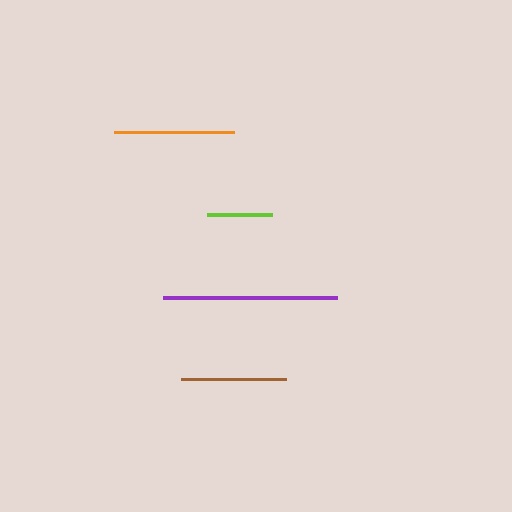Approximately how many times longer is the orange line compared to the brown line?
The orange line is approximately 1.2 times the length of the brown line.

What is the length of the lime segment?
The lime segment is approximately 65 pixels long.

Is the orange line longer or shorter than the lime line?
The orange line is longer than the lime line.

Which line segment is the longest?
The purple line is the longest at approximately 174 pixels.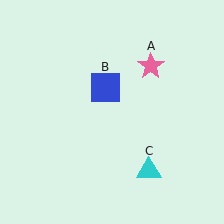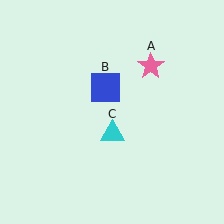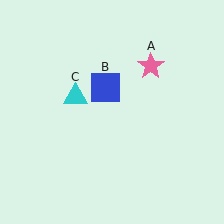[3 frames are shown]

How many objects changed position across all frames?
1 object changed position: cyan triangle (object C).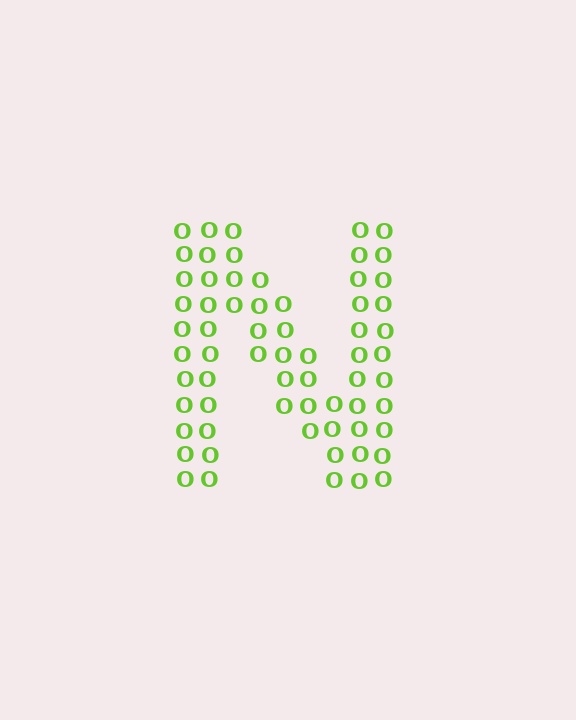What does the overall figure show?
The overall figure shows the letter N.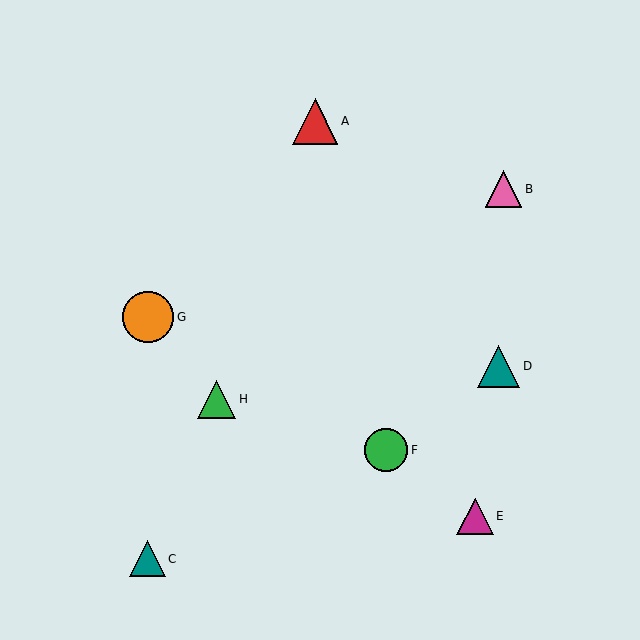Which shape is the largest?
The orange circle (labeled G) is the largest.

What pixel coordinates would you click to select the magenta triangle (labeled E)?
Click at (475, 516) to select the magenta triangle E.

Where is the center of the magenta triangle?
The center of the magenta triangle is at (475, 516).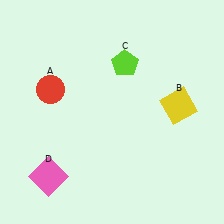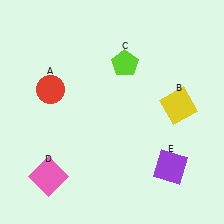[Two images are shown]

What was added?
A purple square (E) was added in Image 2.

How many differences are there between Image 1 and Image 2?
There is 1 difference between the two images.